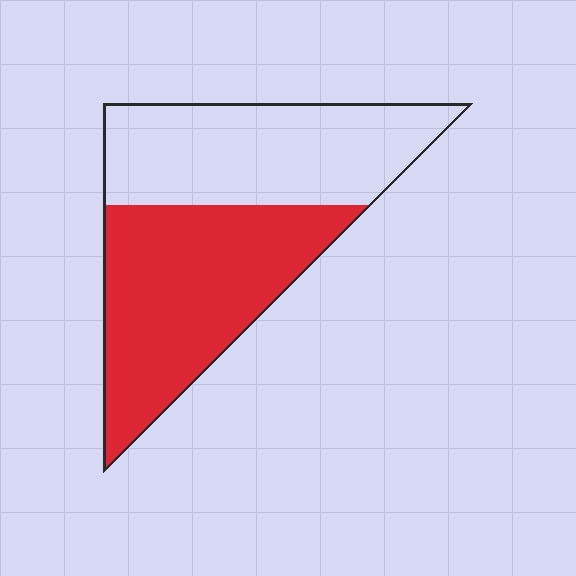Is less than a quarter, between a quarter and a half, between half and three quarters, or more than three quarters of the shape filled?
Between half and three quarters.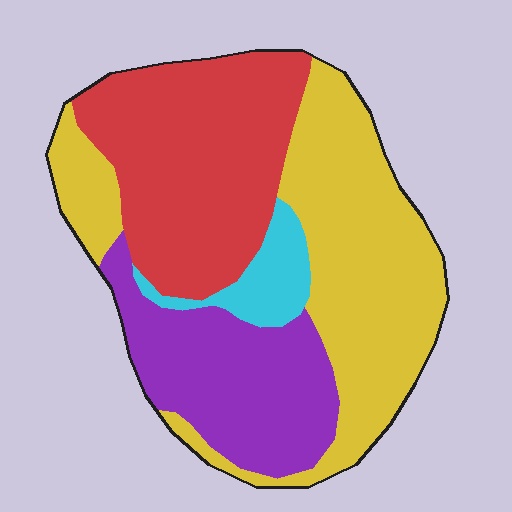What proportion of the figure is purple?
Purple covers 23% of the figure.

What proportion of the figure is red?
Red covers roughly 30% of the figure.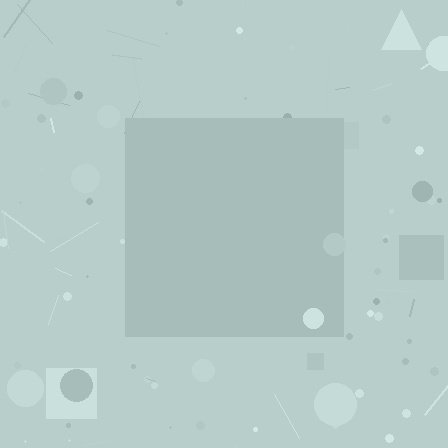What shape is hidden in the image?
A square is hidden in the image.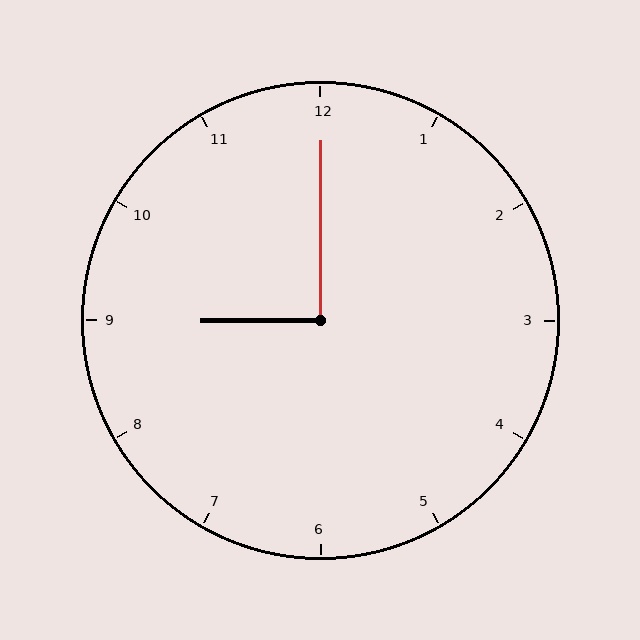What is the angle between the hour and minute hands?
Approximately 90 degrees.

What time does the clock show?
9:00.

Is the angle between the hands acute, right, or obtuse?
It is right.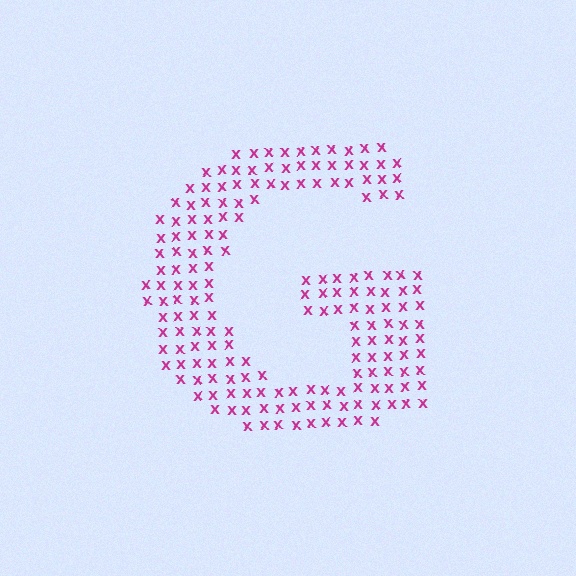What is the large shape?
The large shape is the letter G.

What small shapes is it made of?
It is made of small letter X's.